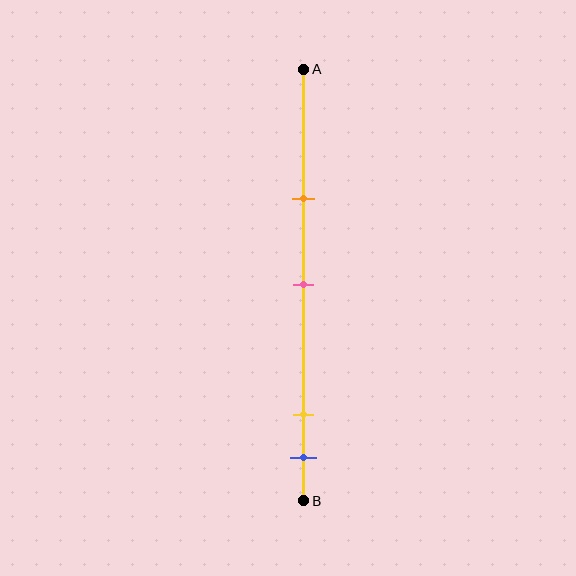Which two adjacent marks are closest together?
The yellow and blue marks are the closest adjacent pair.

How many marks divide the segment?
There are 4 marks dividing the segment.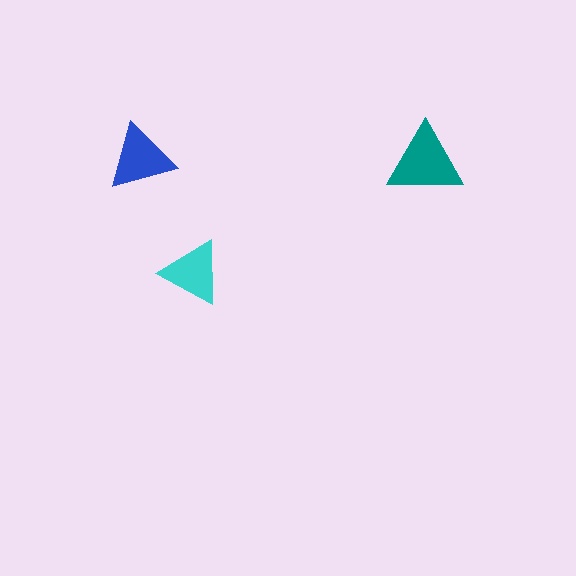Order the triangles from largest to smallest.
the teal one, the blue one, the cyan one.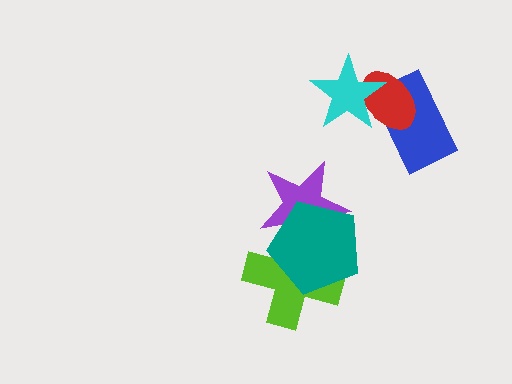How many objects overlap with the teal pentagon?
2 objects overlap with the teal pentagon.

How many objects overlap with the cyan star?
2 objects overlap with the cyan star.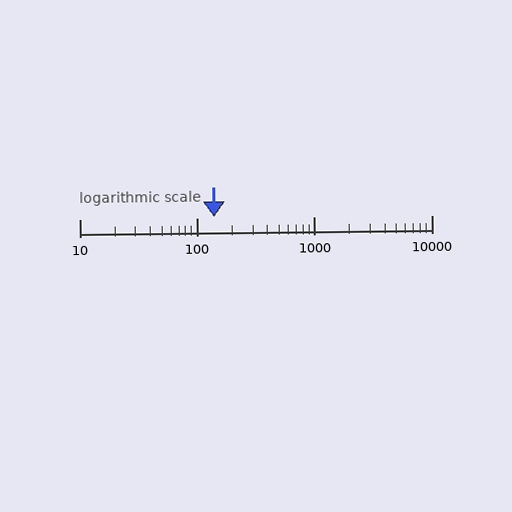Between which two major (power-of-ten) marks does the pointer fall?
The pointer is between 100 and 1000.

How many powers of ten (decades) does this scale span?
The scale spans 3 decades, from 10 to 10000.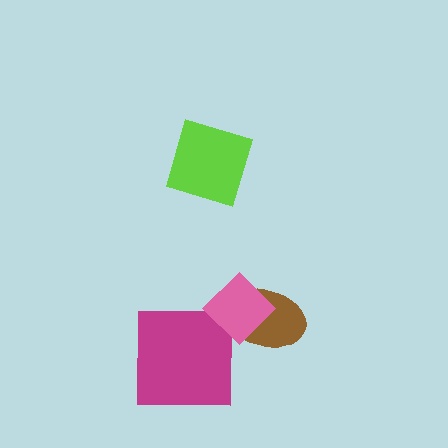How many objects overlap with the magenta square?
1 object overlaps with the magenta square.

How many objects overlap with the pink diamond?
2 objects overlap with the pink diamond.